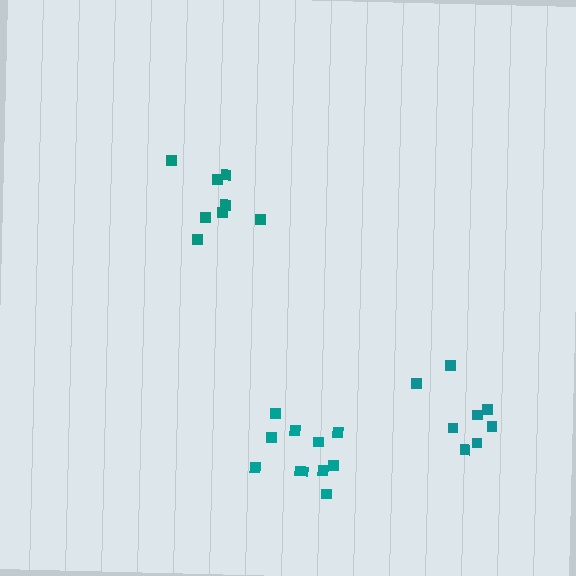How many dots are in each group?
Group 1: 8 dots, Group 2: 8 dots, Group 3: 11 dots (27 total).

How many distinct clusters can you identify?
There are 3 distinct clusters.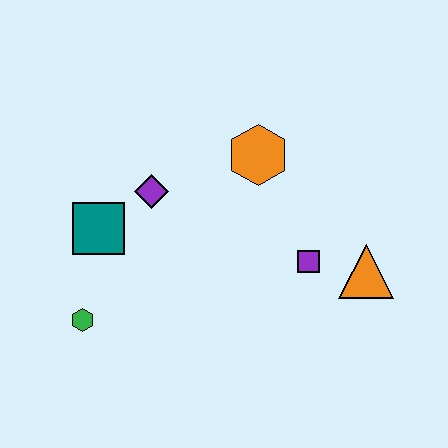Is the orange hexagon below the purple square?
No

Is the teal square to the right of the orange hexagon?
No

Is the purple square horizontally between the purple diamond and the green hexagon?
No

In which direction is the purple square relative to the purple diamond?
The purple square is to the right of the purple diamond.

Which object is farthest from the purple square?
The green hexagon is farthest from the purple square.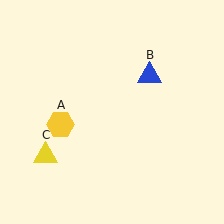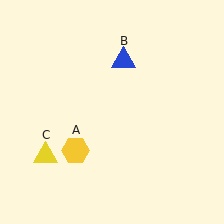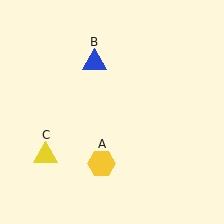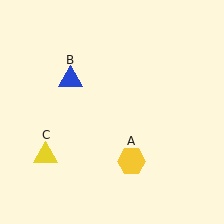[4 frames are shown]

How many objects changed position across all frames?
2 objects changed position: yellow hexagon (object A), blue triangle (object B).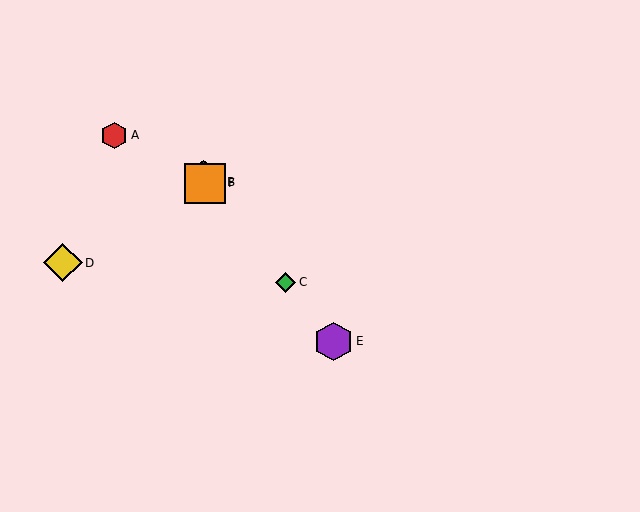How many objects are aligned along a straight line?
4 objects (B, C, E, F) are aligned along a straight line.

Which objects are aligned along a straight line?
Objects B, C, E, F are aligned along a straight line.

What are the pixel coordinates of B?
Object B is at (204, 182).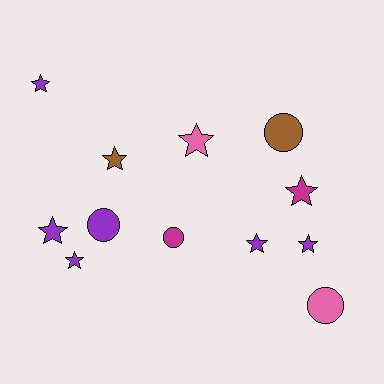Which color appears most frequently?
Purple, with 6 objects.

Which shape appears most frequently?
Star, with 8 objects.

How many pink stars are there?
There is 1 pink star.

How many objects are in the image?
There are 12 objects.